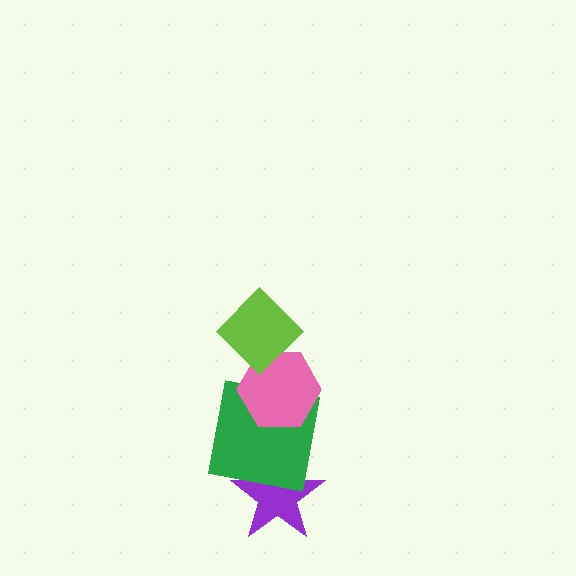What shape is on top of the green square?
The pink hexagon is on top of the green square.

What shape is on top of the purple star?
The green square is on top of the purple star.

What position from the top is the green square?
The green square is 3rd from the top.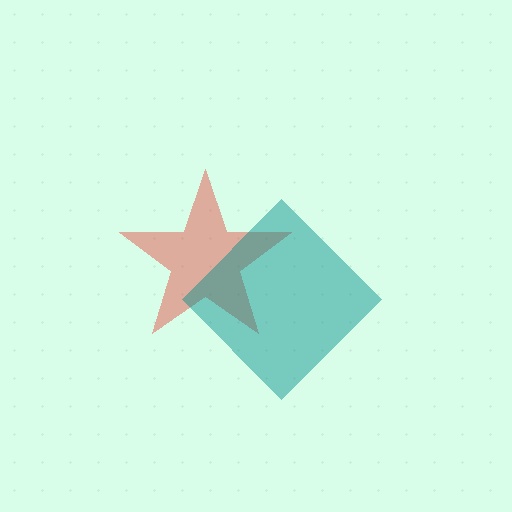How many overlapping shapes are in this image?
There are 2 overlapping shapes in the image.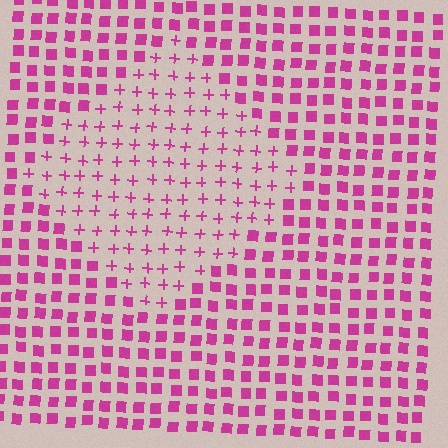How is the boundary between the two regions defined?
The boundary is defined by a change in element shape: plus signs inside vs. squares outside. All elements share the same color and spacing.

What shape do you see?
I see a diamond.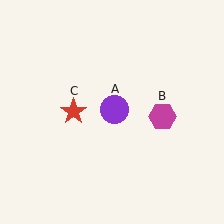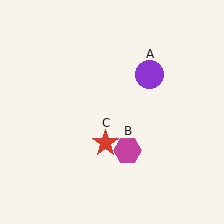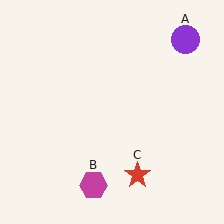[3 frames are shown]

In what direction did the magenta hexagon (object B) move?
The magenta hexagon (object B) moved down and to the left.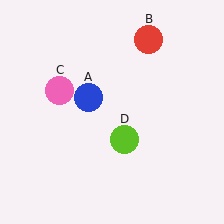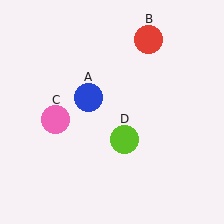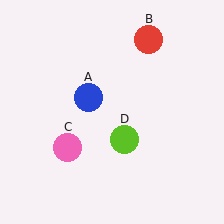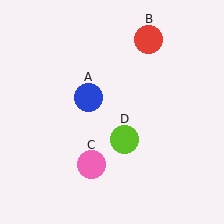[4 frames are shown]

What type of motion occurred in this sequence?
The pink circle (object C) rotated counterclockwise around the center of the scene.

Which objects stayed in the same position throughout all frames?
Blue circle (object A) and red circle (object B) and lime circle (object D) remained stationary.